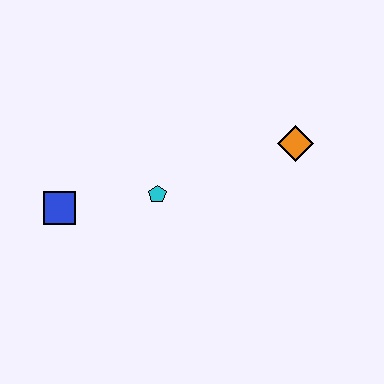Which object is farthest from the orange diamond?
The blue square is farthest from the orange diamond.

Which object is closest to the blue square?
The cyan pentagon is closest to the blue square.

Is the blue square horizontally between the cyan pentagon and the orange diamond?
No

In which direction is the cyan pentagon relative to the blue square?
The cyan pentagon is to the right of the blue square.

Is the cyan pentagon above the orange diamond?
No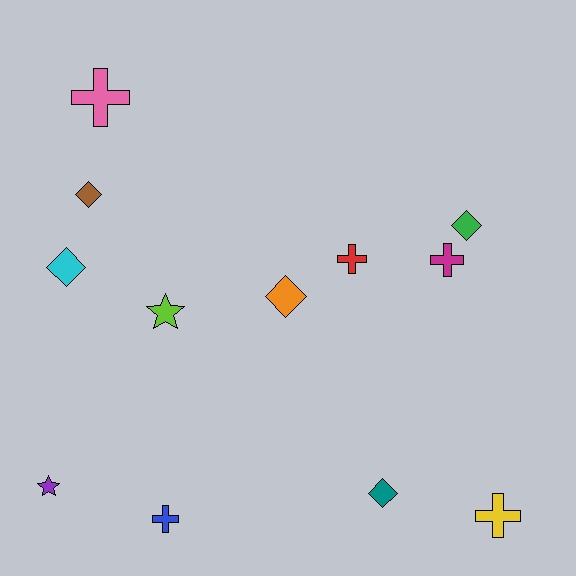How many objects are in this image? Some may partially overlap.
There are 12 objects.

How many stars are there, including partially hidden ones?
There are 2 stars.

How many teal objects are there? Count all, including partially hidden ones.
There is 1 teal object.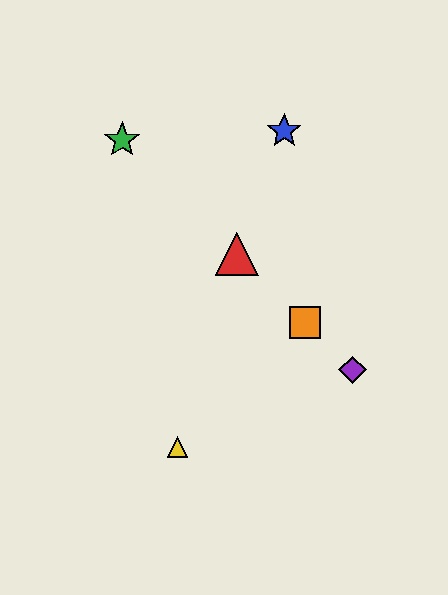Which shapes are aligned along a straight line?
The red triangle, the green star, the purple diamond, the orange square are aligned along a straight line.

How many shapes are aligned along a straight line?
4 shapes (the red triangle, the green star, the purple diamond, the orange square) are aligned along a straight line.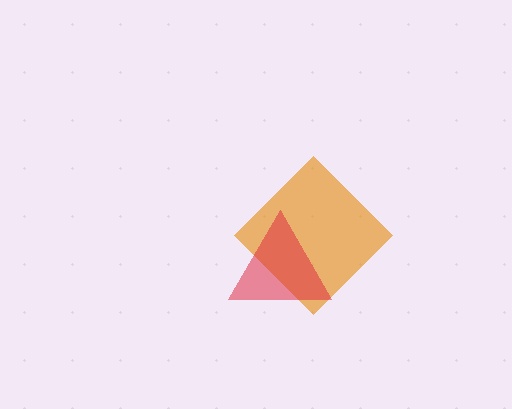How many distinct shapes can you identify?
There are 2 distinct shapes: an orange diamond, a red triangle.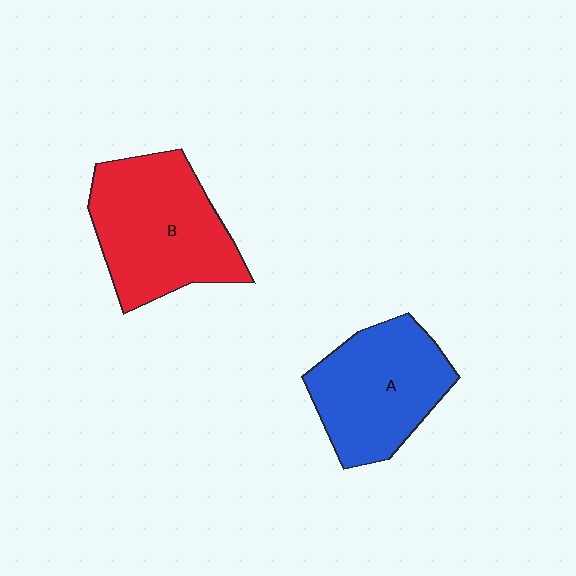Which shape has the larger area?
Shape B (red).